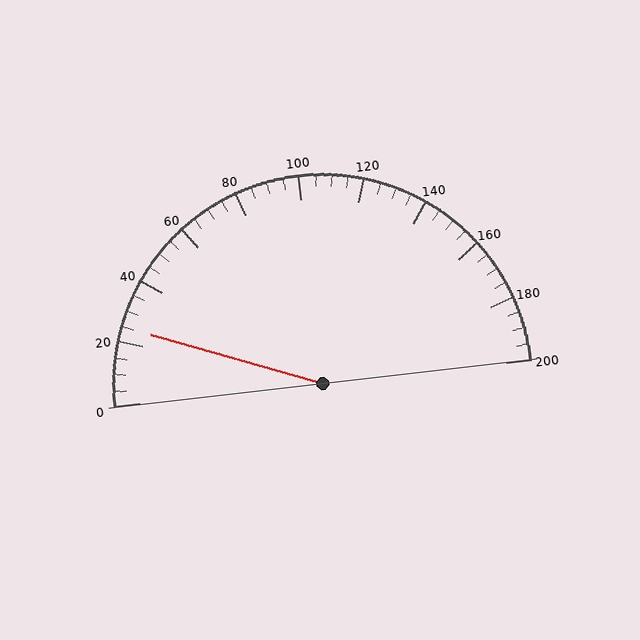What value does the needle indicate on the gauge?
The needle indicates approximately 25.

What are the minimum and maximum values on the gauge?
The gauge ranges from 0 to 200.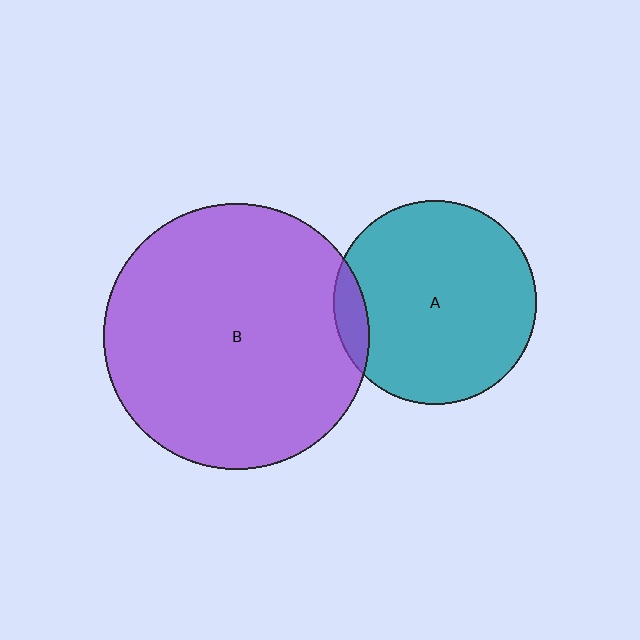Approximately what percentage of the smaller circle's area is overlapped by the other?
Approximately 10%.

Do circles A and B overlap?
Yes.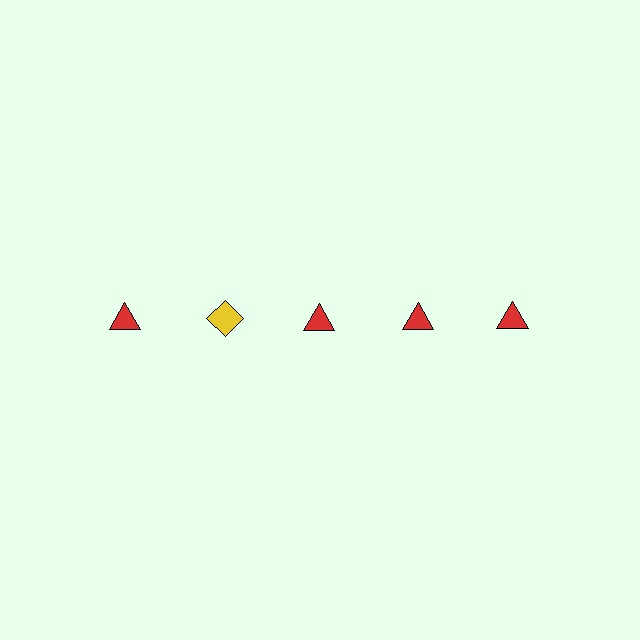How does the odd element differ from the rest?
It differs in both color (yellow instead of red) and shape (diamond instead of triangle).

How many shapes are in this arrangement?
There are 5 shapes arranged in a grid pattern.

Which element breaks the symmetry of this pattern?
The yellow diamond in the top row, second from left column breaks the symmetry. All other shapes are red triangles.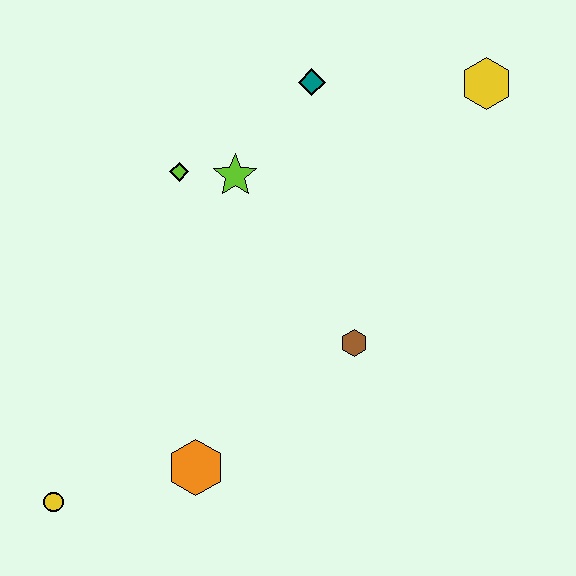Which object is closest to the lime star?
The lime diamond is closest to the lime star.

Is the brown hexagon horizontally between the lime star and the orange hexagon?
No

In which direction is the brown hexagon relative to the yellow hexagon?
The brown hexagon is below the yellow hexagon.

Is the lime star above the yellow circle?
Yes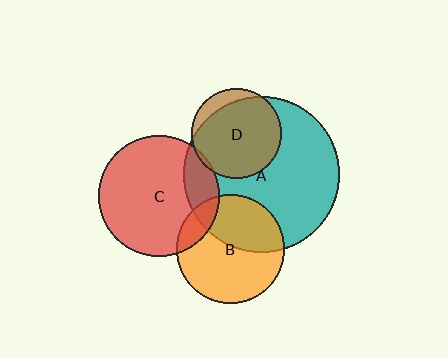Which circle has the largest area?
Circle A (teal).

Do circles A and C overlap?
Yes.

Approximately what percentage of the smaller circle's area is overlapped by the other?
Approximately 20%.